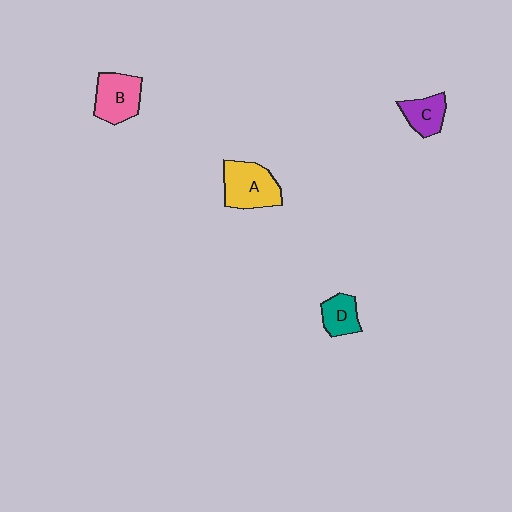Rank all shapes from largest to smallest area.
From largest to smallest: A (yellow), B (pink), C (purple), D (teal).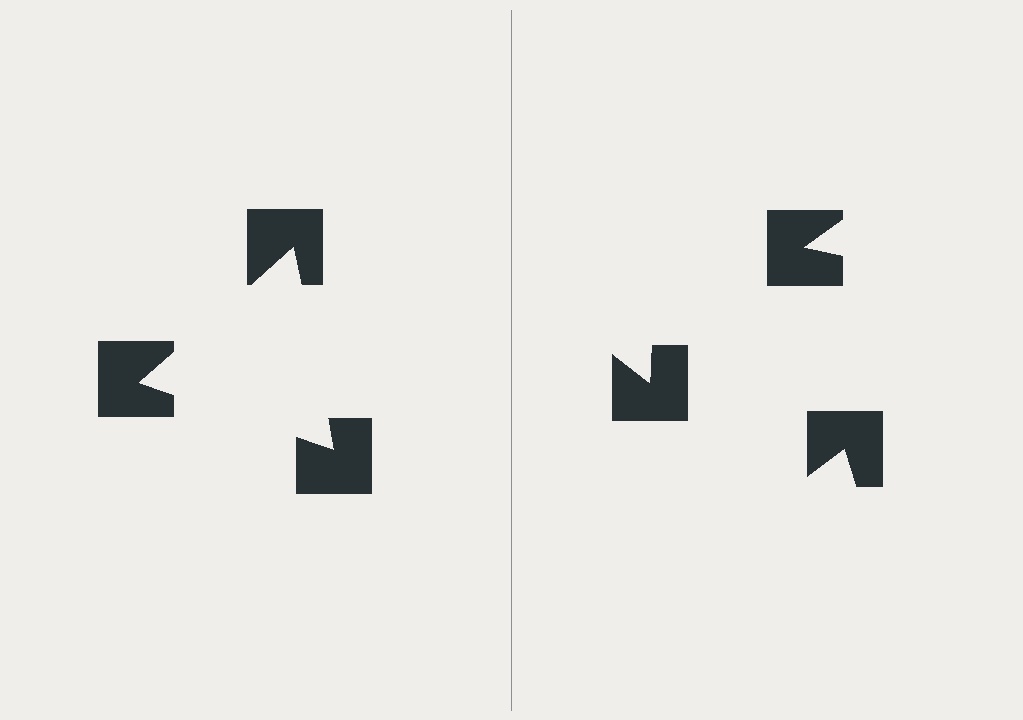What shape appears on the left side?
An illusory triangle.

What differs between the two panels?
The notched squares are positioned identically on both sides; only the wedge orientations differ. On the left they align to a triangle; on the right they are misaligned.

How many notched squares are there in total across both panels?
6 — 3 on each side.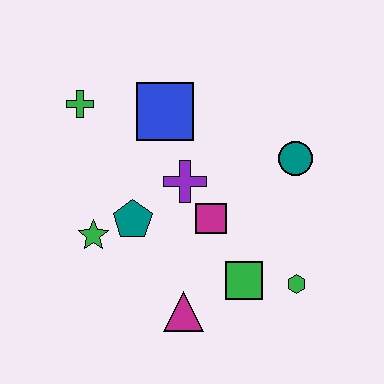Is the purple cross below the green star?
No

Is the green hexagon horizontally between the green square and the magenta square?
No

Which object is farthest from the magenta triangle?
The green cross is farthest from the magenta triangle.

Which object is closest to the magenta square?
The purple cross is closest to the magenta square.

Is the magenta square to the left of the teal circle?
Yes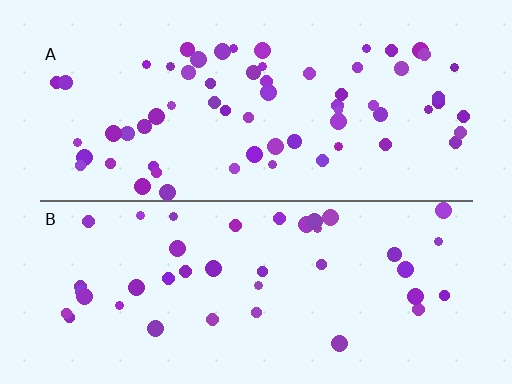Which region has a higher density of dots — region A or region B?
A (the top).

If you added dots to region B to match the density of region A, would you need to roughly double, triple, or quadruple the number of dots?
Approximately double.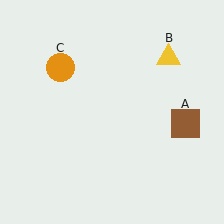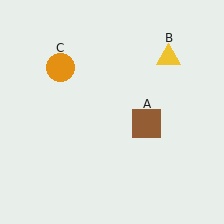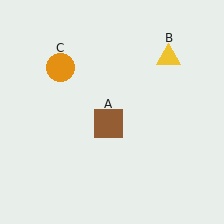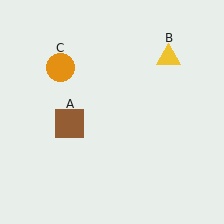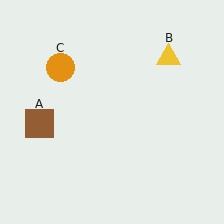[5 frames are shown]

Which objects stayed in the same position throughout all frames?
Yellow triangle (object B) and orange circle (object C) remained stationary.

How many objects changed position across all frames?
1 object changed position: brown square (object A).